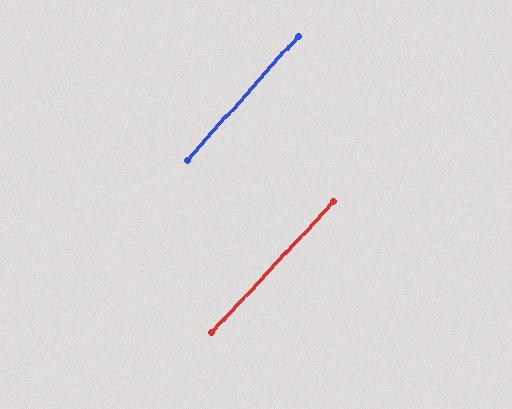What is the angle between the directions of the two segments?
Approximately 1 degree.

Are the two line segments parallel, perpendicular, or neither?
Parallel — their directions differ by only 1.0°.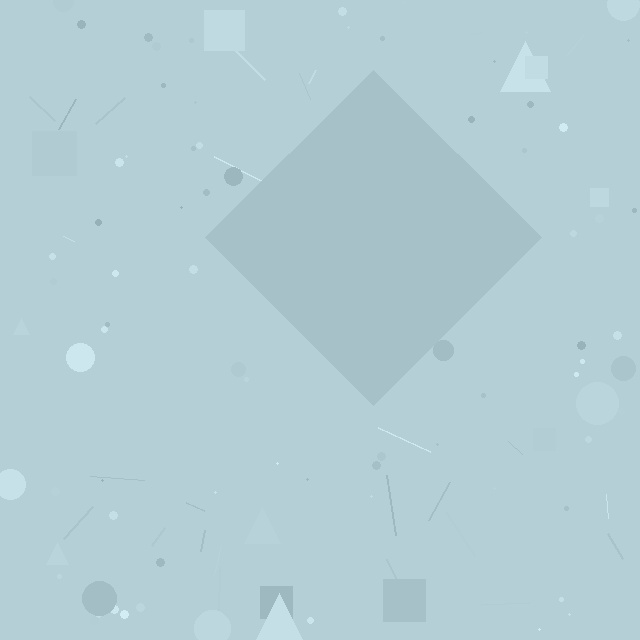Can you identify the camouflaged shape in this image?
The camouflaged shape is a diamond.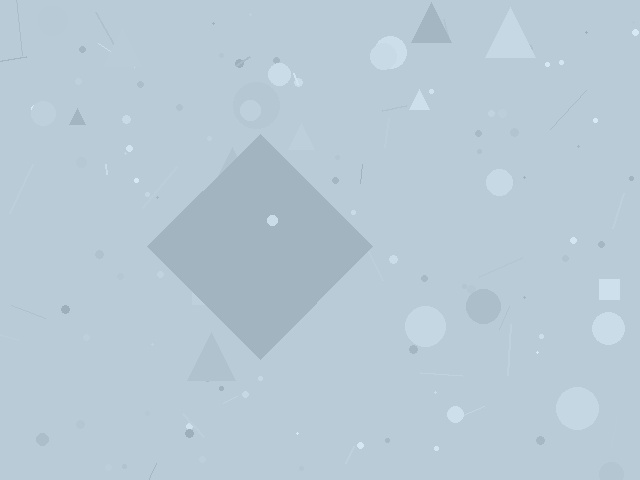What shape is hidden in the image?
A diamond is hidden in the image.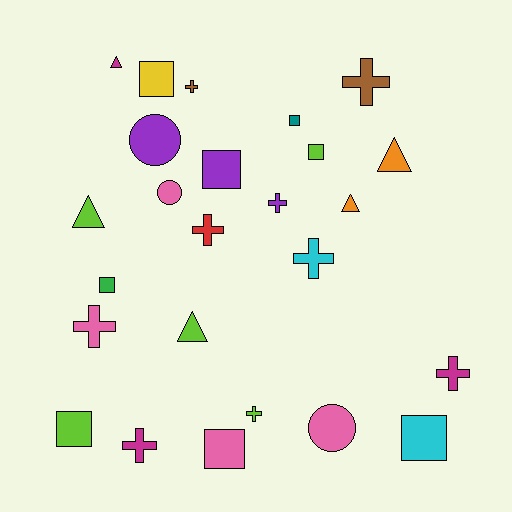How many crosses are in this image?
There are 9 crosses.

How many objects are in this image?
There are 25 objects.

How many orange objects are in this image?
There are 2 orange objects.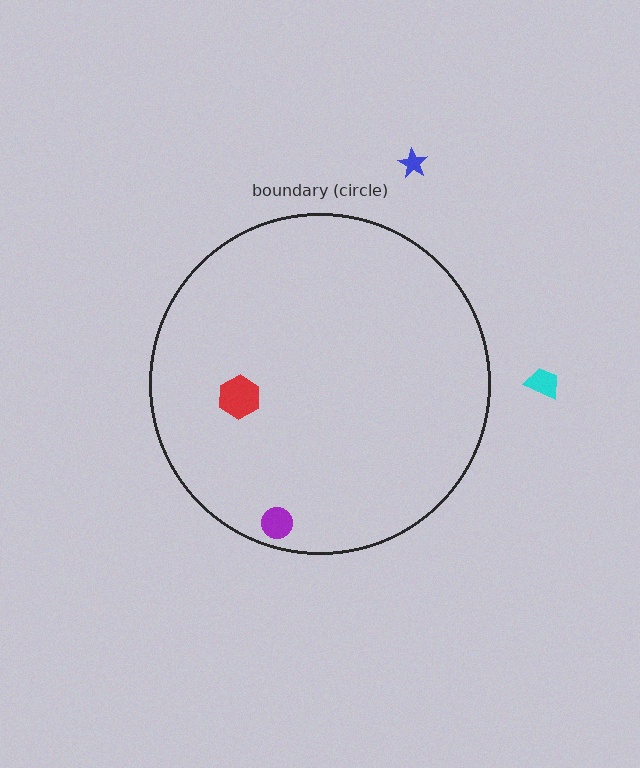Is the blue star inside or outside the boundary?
Outside.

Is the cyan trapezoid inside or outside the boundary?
Outside.